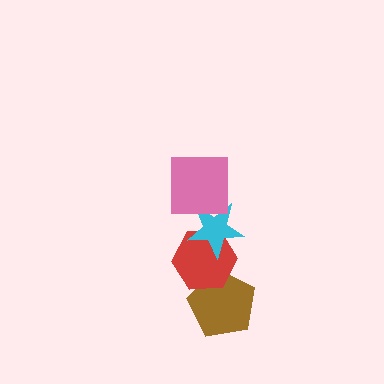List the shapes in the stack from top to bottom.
From top to bottom: the pink square, the cyan star, the red hexagon, the brown pentagon.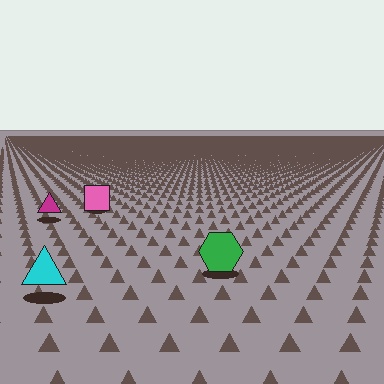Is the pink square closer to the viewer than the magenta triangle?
No. The magenta triangle is closer — you can tell from the texture gradient: the ground texture is coarser near it.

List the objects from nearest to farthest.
From nearest to farthest: the cyan triangle, the green hexagon, the magenta triangle, the pink square.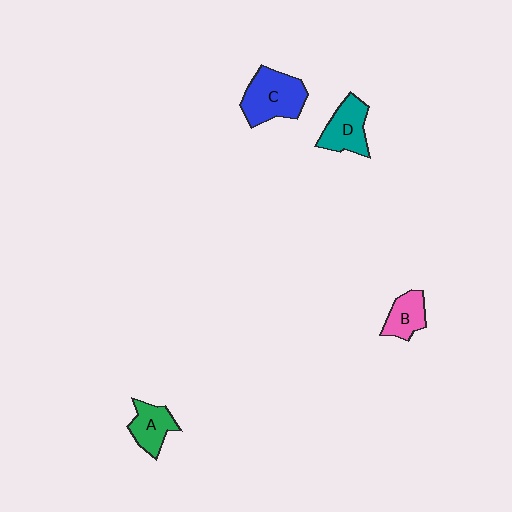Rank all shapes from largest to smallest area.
From largest to smallest: C (blue), D (teal), A (green), B (pink).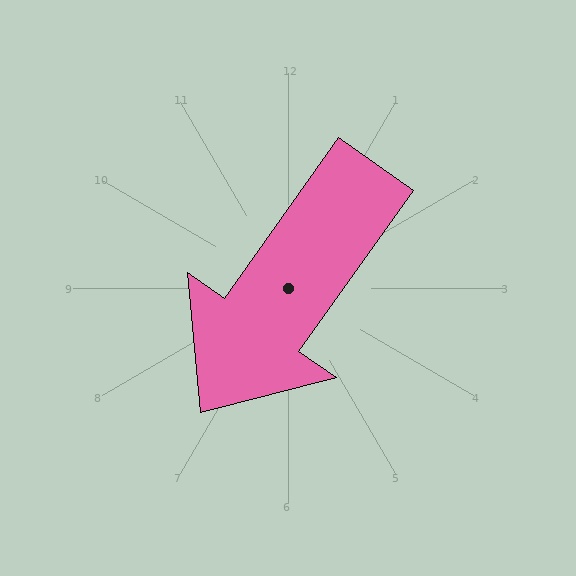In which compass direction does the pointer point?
Southwest.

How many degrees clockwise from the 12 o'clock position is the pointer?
Approximately 215 degrees.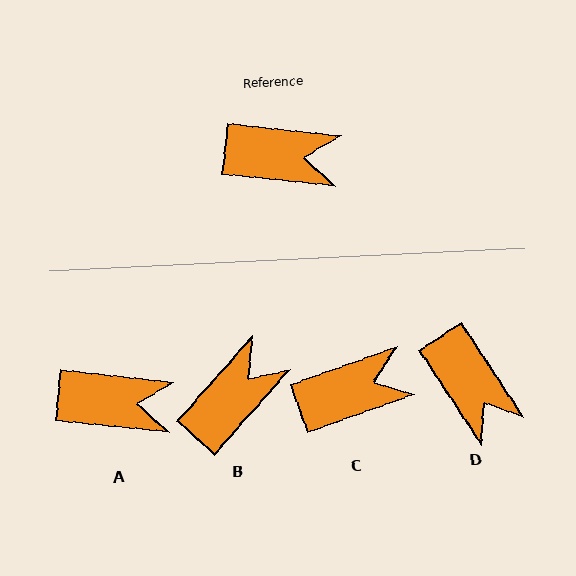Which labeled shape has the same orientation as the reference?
A.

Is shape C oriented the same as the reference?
No, it is off by about 26 degrees.